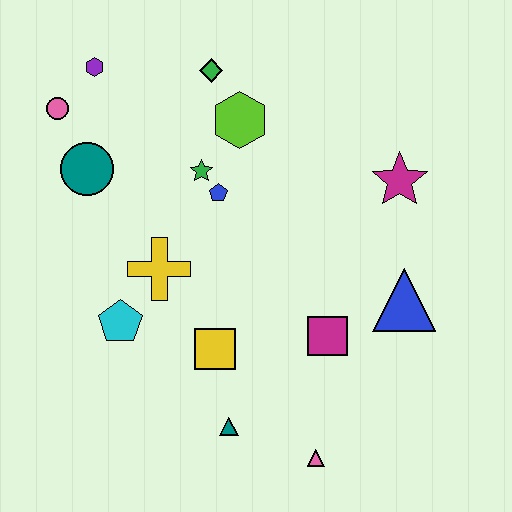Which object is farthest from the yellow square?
The purple hexagon is farthest from the yellow square.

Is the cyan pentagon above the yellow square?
Yes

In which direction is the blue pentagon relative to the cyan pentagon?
The blue pentagon is above the cyan pentagon.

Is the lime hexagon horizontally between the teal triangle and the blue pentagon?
No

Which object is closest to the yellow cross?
The cyan pentagon is closest to the yellow cross.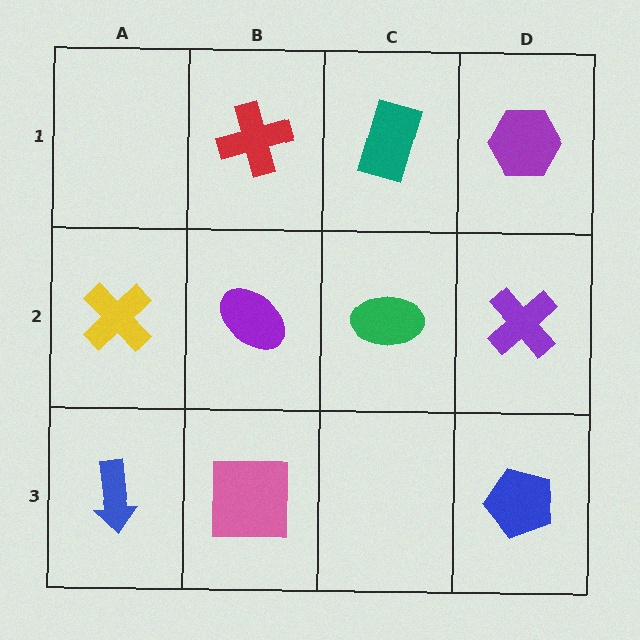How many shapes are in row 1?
3 shapes.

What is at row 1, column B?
A red cross.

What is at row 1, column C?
A teal rectangle.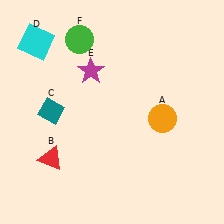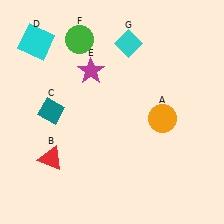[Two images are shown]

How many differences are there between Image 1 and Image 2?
There is 1 difference between the two images.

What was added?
A cyan diamond (G) was added in Image 2.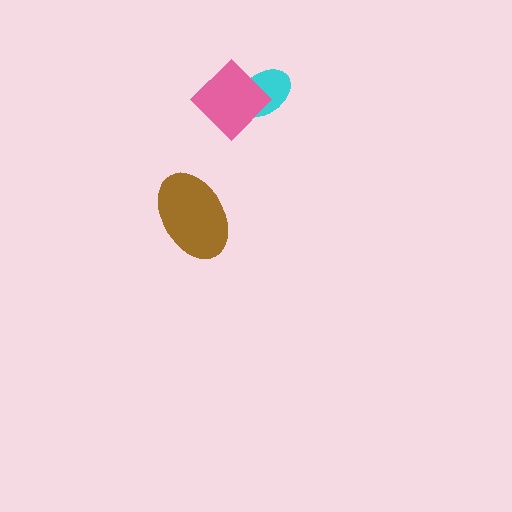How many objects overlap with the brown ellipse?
0 objects overlap with the brown ellipse.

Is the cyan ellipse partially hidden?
Yes, it is partially covered by another shape.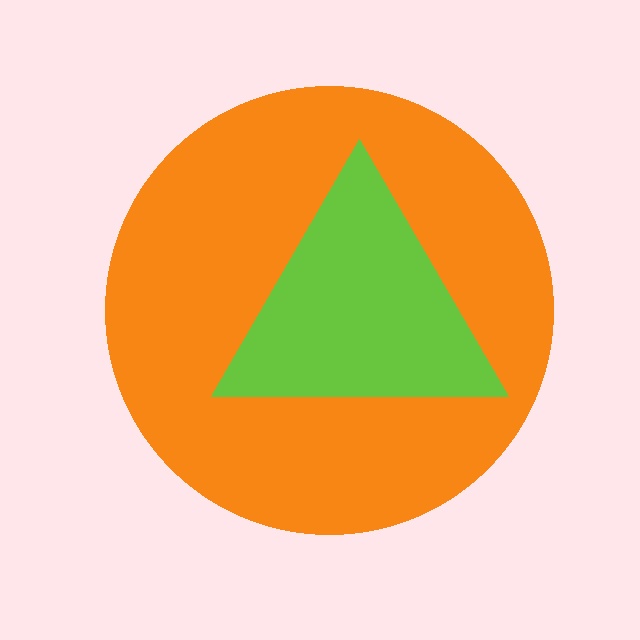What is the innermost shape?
The lime triangle.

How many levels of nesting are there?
2.